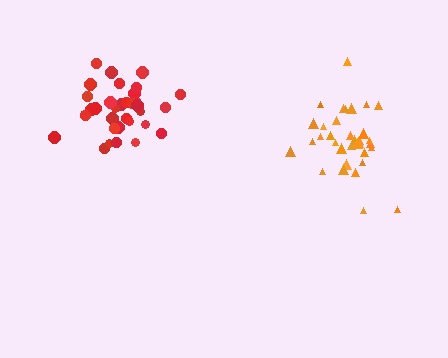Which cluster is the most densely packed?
Red.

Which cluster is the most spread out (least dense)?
Orange.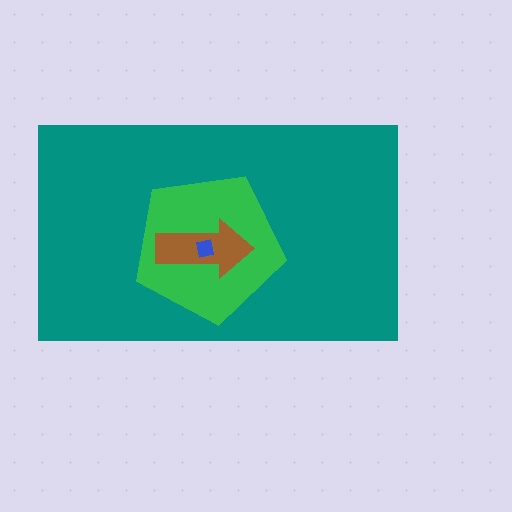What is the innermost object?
The blue square.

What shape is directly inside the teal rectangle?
The green pentagon.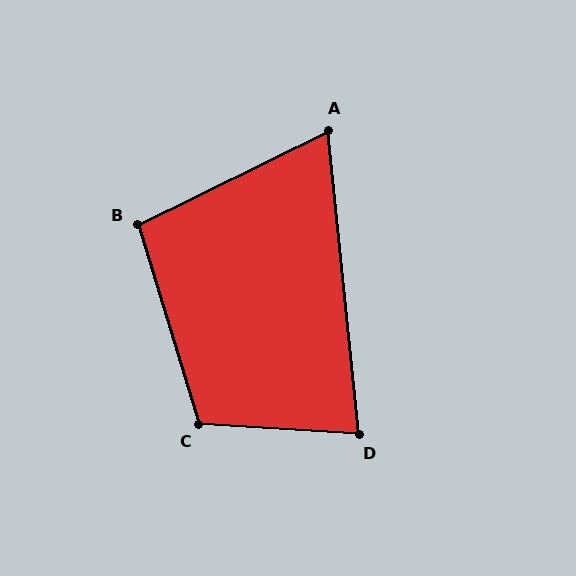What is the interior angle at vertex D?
Approximately 80 degrees (acute).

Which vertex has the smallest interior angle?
A, at approximately 69 degrees.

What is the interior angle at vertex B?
Approximately 100 degrees (obtuse).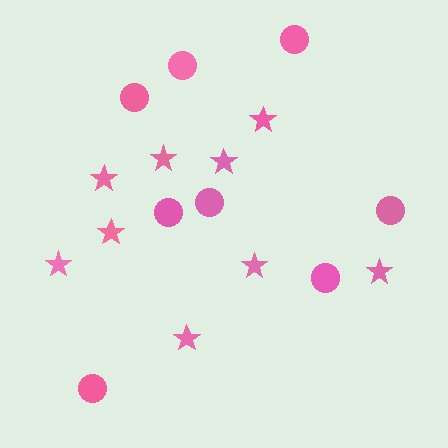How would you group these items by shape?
There are 2 groups: one group of stars (9) and one group of circles (8).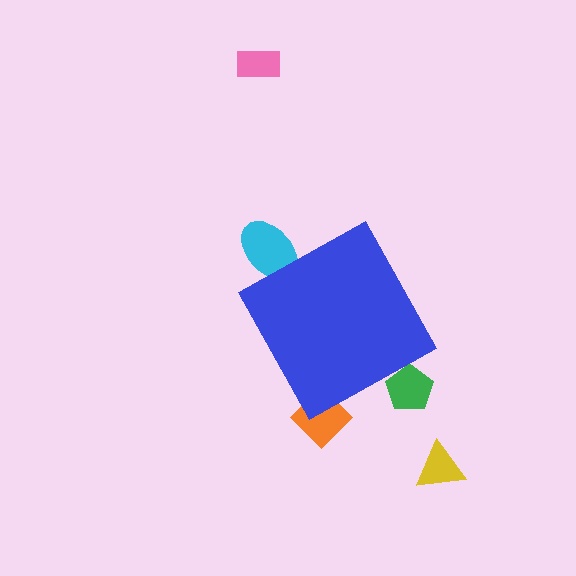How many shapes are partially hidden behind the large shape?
3 shapes are partially hidden.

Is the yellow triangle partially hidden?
No, the yellow triangle is fully visible.